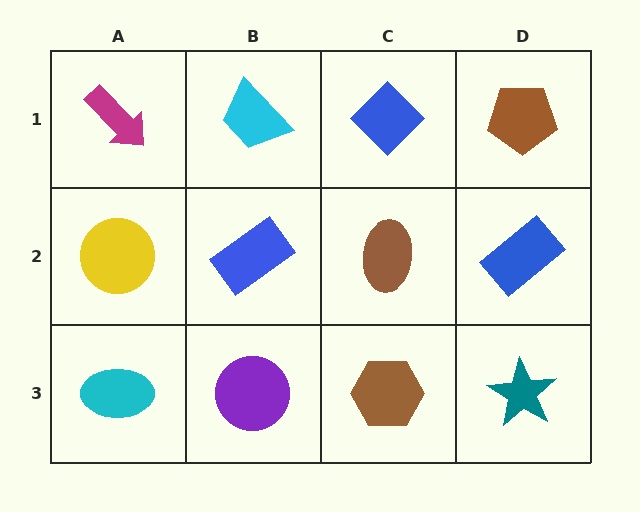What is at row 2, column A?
A yellow circle.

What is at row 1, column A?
A magenta arrow.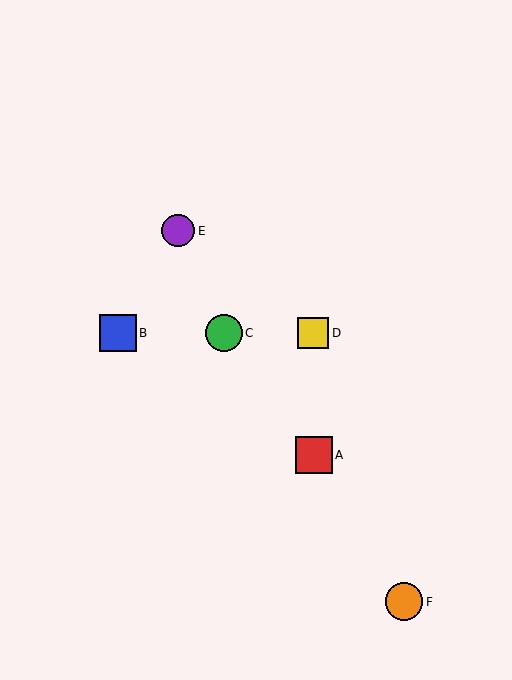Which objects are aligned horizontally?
Objects B, C, D are aligned horizontally.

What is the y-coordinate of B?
Object B is at y≈333.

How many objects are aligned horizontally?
3 objects (B, C, D) are aligned horizontally.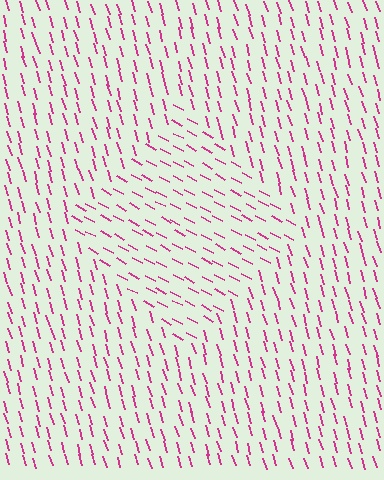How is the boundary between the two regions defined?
The boundary is defined purely by a change in line orientation (approximately 45 degrees difference). All lines are the same color and thickness.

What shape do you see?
I see a diamond.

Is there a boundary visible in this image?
Yes, there is a texture boundary formed by a change in line orientation.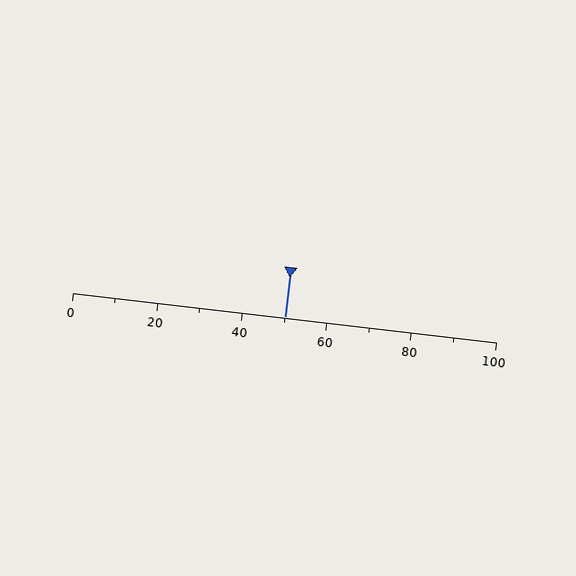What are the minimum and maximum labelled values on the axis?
The axis runs from 0 to 100.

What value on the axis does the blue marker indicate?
The marker indicates approximately 50.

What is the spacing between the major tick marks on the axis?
The major ticks are spaced 20 apart.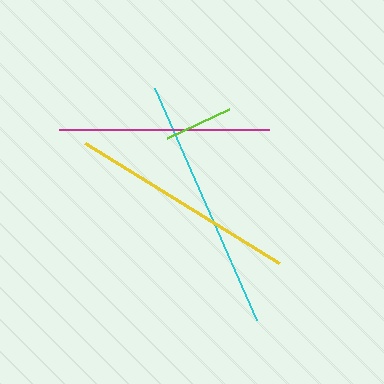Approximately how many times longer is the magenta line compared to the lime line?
The magenta line is approximately 3.1 times the length of the lime line.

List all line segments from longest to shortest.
From longest to shortest: cyan, yellow, magenta, lime.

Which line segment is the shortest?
The lime line is the shortest at approximately 68 pixels.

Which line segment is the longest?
The cyan line is the longest at approximately 254 pixels.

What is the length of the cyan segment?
The cyan segment is approximately 254 pixels long.